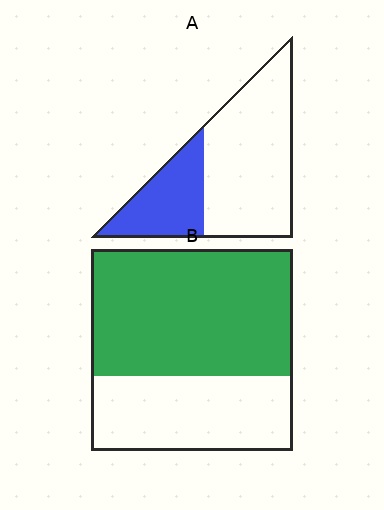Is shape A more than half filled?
No.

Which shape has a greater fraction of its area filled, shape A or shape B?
Shape B.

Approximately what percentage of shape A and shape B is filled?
A is approximately 30% and B is approximately 65%.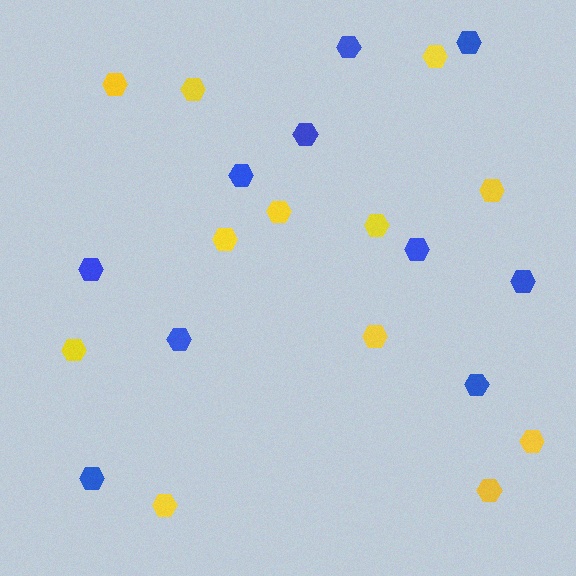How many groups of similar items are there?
There are 2 groups: one group of yellow hexagons (12) and one group of blue hexagons (10).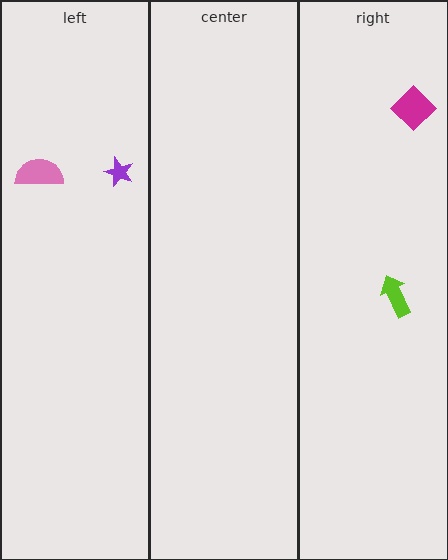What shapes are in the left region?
The pink semicircle, the purple star.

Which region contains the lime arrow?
The right region.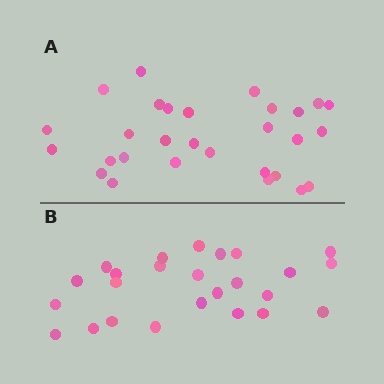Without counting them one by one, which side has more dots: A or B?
Region A (the top region) has more dots.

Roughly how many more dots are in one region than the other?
Region A has about 4 more dots than region B.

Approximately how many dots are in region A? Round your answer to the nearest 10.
About 30 dots. (The exact count is 29, which rounds to 30.)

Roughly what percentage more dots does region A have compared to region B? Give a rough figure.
About 15% more.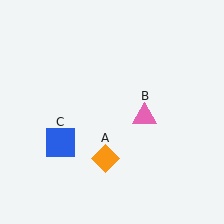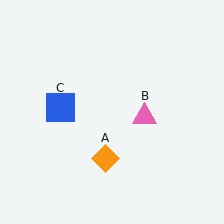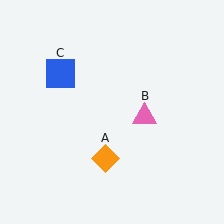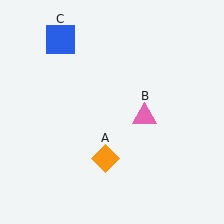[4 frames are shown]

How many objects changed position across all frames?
1 object changed position: blue square (object C).